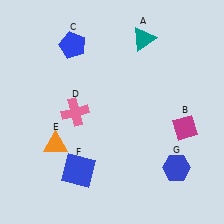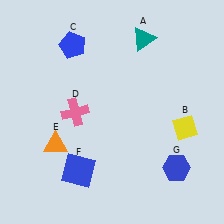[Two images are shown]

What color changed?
The diamond (B) changed from magenta in Image 1 to yellow in Image 2.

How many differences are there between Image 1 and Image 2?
There is 1 difference between the two images.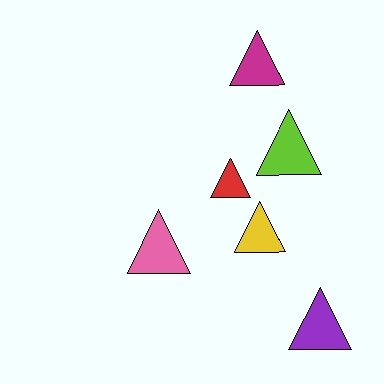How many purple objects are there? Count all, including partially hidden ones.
There is 1 purple object.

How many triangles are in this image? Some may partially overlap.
There are 6 triangles.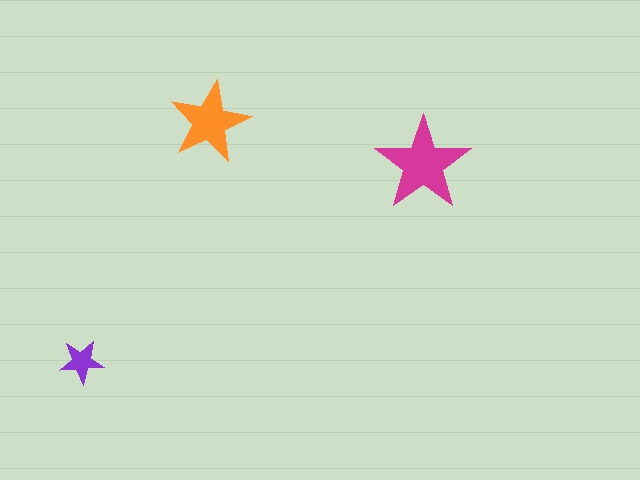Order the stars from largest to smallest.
the magenta one, the orange one, the purple one.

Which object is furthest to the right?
The magenta star is rightmost.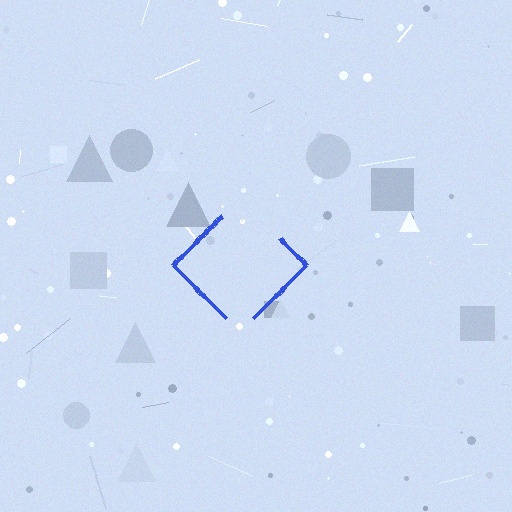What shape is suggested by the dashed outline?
The dashed outline suggests a diamond.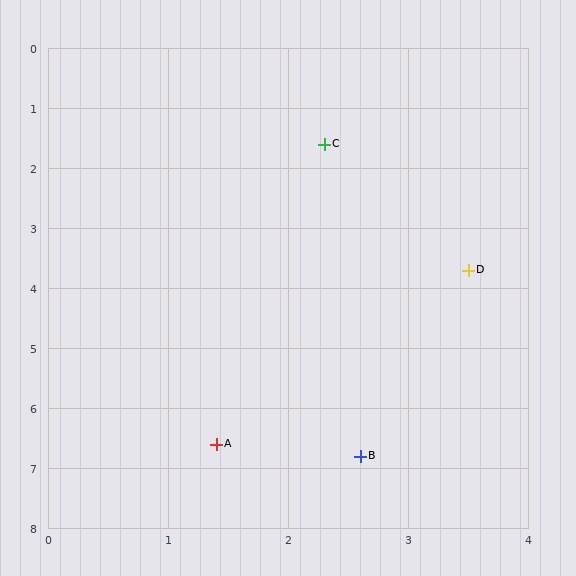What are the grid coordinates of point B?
Point B is at approximately (2.6, 6.8).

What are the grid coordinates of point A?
Point A is at approximately (1.4, 6.6).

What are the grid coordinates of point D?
Point D is at approximately (3.5, 3.7).